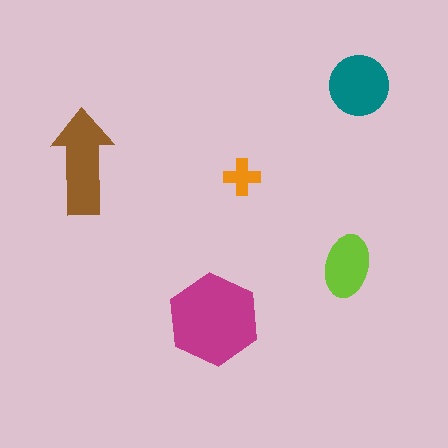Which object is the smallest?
The orange cross.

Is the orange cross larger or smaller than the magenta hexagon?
Smaller.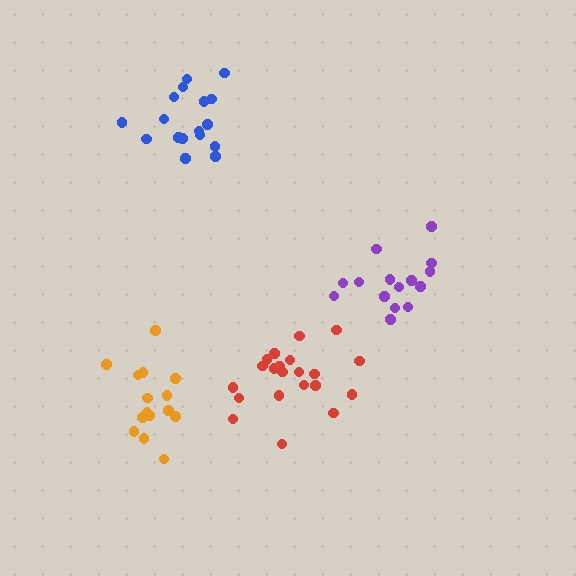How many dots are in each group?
Group 1: 15 dots, Group 2: 15 dots, Group 3: 17 dots, Group 4: 21 dots (68 total).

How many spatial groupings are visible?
There are 4 spatial groupings.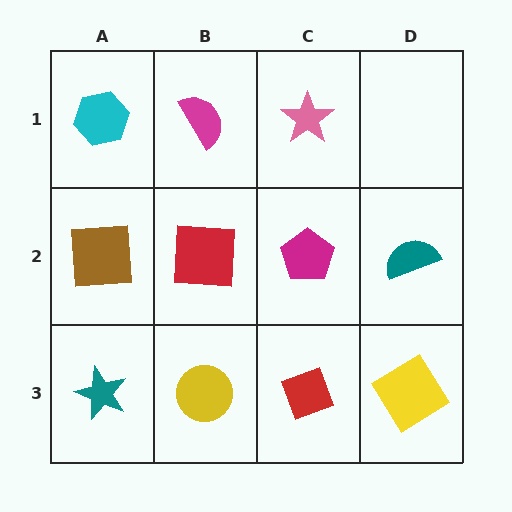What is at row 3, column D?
A yellow diamond.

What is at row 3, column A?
A teal star.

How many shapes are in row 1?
3 shapes.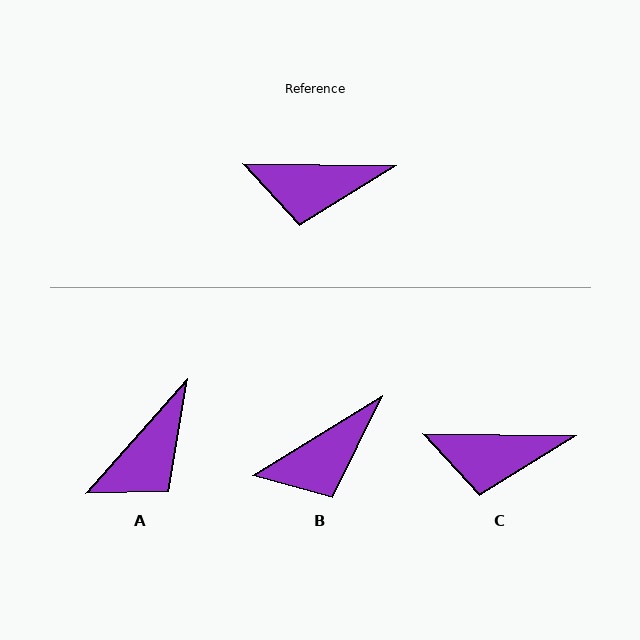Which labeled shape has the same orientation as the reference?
C.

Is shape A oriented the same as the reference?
No, it is off by about 49 degrees.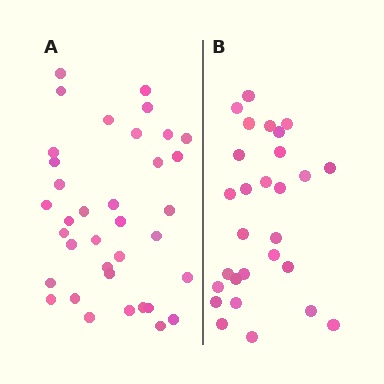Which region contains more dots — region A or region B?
Region A (the left region) has more dots.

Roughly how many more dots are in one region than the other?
Region A has roughly 8 or so more dots than region B.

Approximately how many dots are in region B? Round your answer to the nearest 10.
About 30 dots. (The exact count is 28, which rounds to 30.)